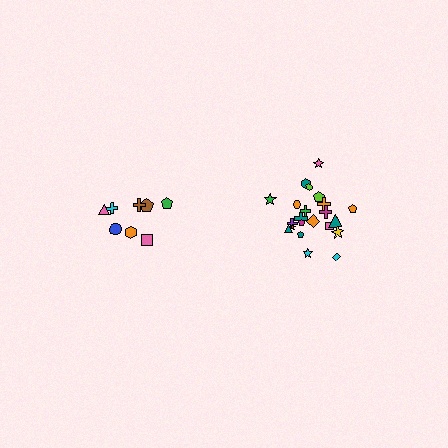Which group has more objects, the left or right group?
The right group.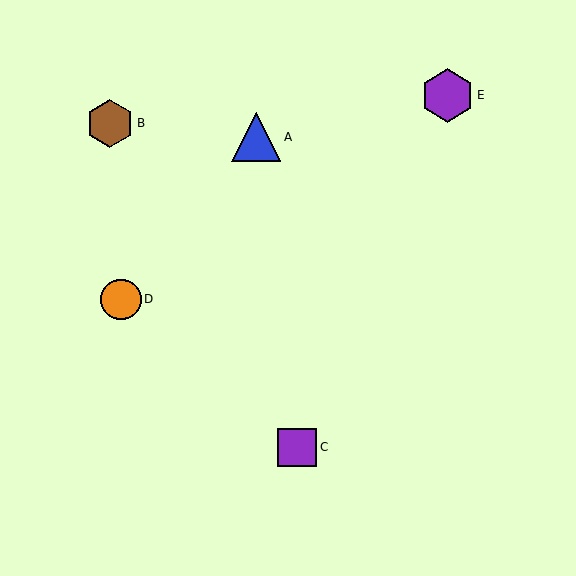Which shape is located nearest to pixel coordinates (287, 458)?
The purple square (labeled C) at (297, 447) is nearest to that location.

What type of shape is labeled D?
Shape D is an orange circle.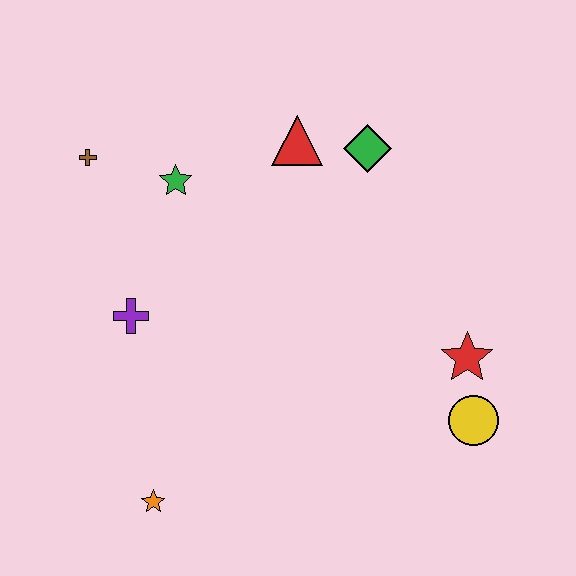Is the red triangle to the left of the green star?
No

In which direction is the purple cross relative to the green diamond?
The purple cross is to the left of the green diamond.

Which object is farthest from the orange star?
The green diamond is farthest from the orange star.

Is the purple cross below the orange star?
No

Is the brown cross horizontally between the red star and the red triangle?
No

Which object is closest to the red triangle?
The green diamond is closest to the red triangle.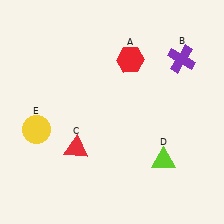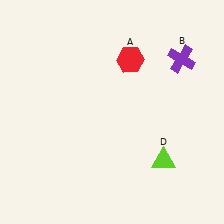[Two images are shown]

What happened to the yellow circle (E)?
The yellow circle (E) was removed in Image 2. It was in the bottom-left area of Image 1.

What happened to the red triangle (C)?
The red triangle (C) was removed in Image 2. It was in the bottom-left area of Image 1.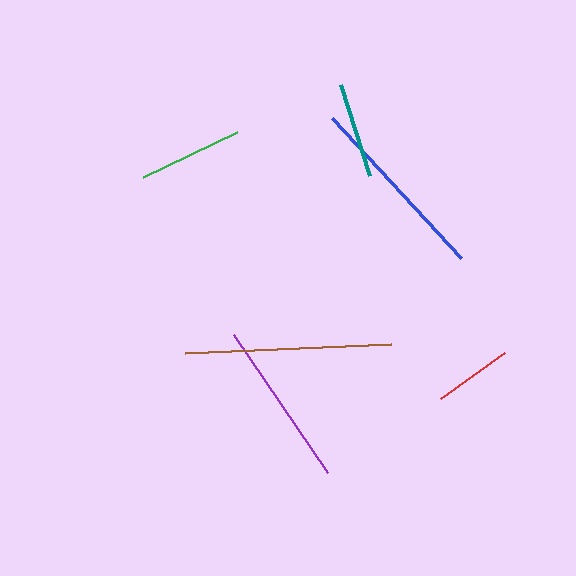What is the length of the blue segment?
The blue segment is approximately 190 pixels long.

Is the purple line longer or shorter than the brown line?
The brown line is longer than the purple line.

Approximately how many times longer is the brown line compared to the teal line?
The brown line is approximately 2.2 times the length of the teal line.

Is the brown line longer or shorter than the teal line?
The brown line is longer than the teal line.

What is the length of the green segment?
The green segment is approximately 104 pixels long.